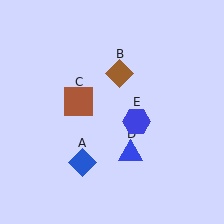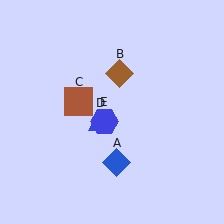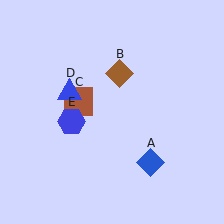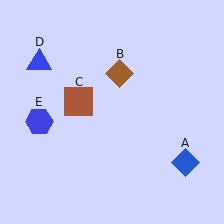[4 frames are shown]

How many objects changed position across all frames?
3 objects changed position: blue diamond (object A), blue triangle (object D), blue hexagon (object E).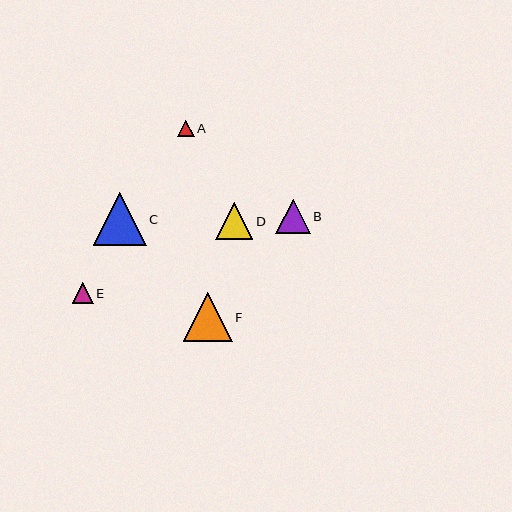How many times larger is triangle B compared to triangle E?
Triangle B is approximately 1.7 times the size of triangle E.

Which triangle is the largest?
Triangle C is the largest with a size of approximately 53 pixels.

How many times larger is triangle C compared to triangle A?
Triangle C is approximately 3.3 times the size of triangle A.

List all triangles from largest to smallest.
From largest to smallest: C, F, D, B, E, A.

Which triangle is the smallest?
Triangle A is the smallest with a size of approximately 16 pixels.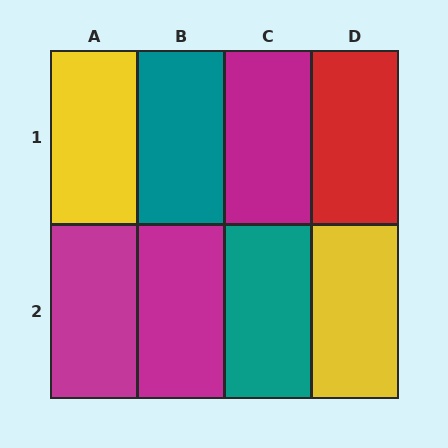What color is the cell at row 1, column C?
Magenta.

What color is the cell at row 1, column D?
Red.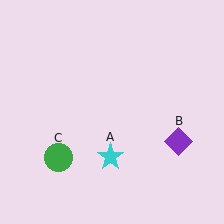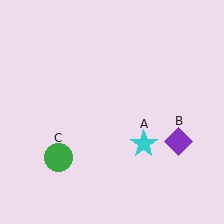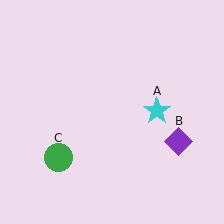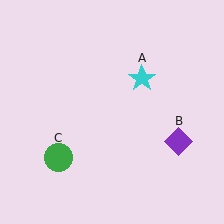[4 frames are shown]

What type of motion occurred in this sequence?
The cyan star (object A) rotated counterclockwise around the center of the scene.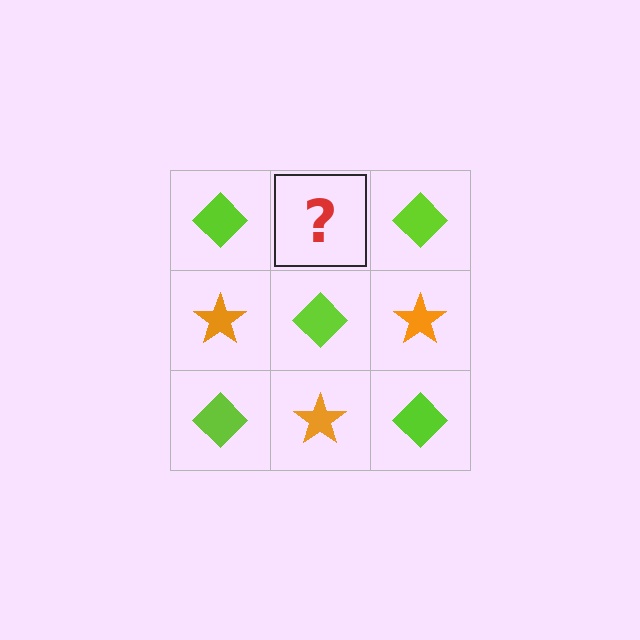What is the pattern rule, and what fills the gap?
The rule is that it alternates lime diamond and orange star in a checkerboard pattern. The gap should be filled with an orange star.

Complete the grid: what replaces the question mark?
The question mark should be replaced with an orange star.